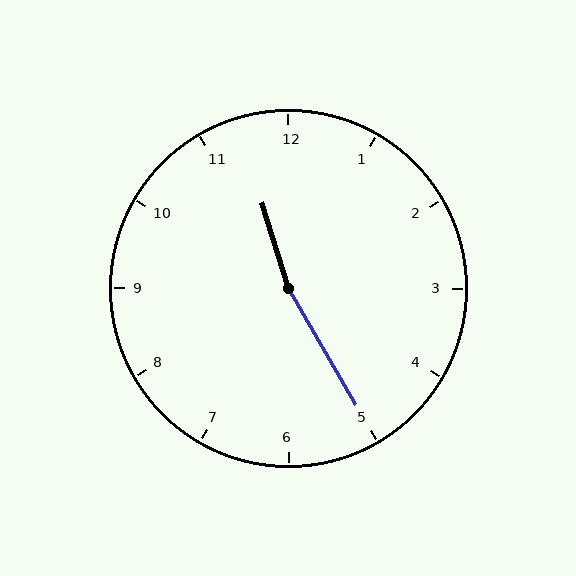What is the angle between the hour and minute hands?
Approximately 168 degrees.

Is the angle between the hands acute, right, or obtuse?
It is obtuse.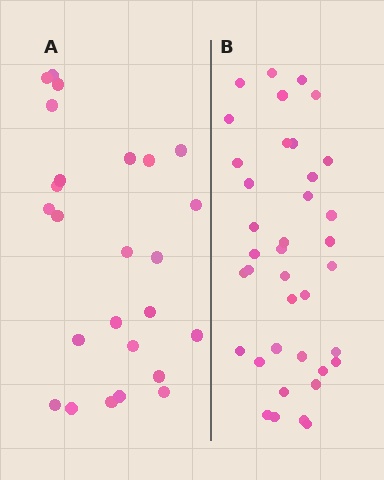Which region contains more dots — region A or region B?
Region B (the right region) has more dots.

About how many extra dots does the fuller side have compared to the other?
Region B has approximately 15 more dots than region A.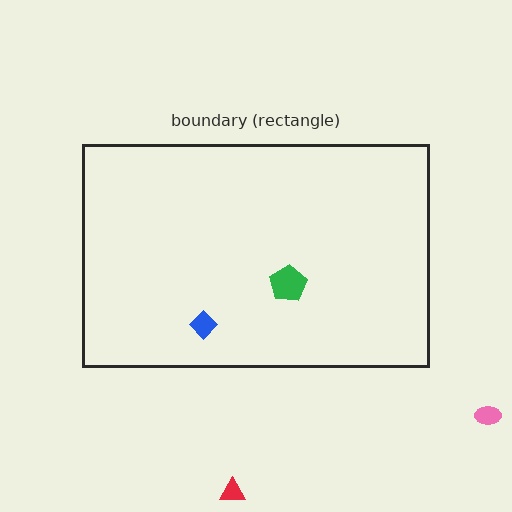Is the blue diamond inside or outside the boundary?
Inside.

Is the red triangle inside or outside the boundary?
Outside.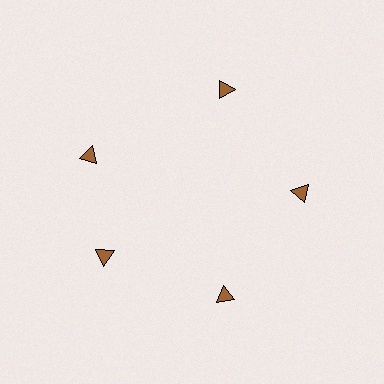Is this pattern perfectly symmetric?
No. The 5 brown triangles are arranged in a ring, but one element near the 10 o'clock position is rotated out of alignment along the ring, breaking the 5-fold rotational symmetry.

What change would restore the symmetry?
The symmetry would be restored by rotating it back into even spacing with its neighbors so that all 5 triangles sit at equal angles and equal distance from the center.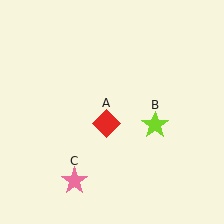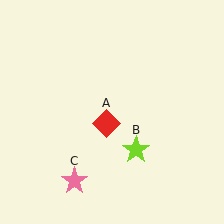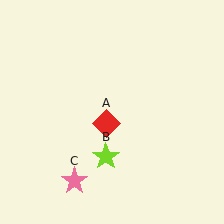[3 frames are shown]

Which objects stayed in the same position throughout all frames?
Red diamond (object A) and pink star (object C) remained stationary.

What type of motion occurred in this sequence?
The lime star (object B) rotated clockwise around the center of the scene.